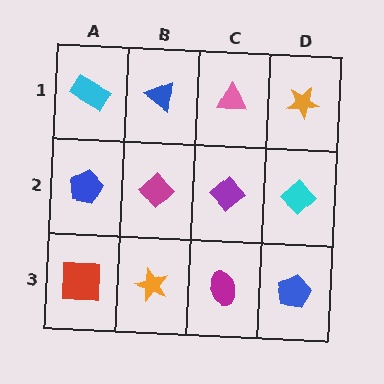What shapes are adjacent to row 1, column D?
A cyan diamond (row 2, column D), a pink triangle (row 1, column C).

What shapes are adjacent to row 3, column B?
A magenta diamond (row 2, column B), a red square (row 3, column A), a magenta ellipse (row 3, column C).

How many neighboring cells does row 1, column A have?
2.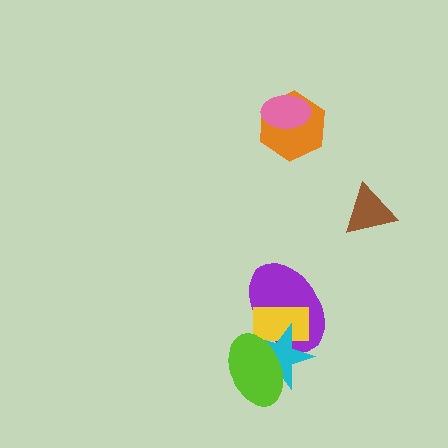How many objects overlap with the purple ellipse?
3 objects overlap with the purple ellipse.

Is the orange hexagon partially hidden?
Yes, it is partially covered by another shape.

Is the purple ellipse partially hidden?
Yes, it is partially covered by another shape.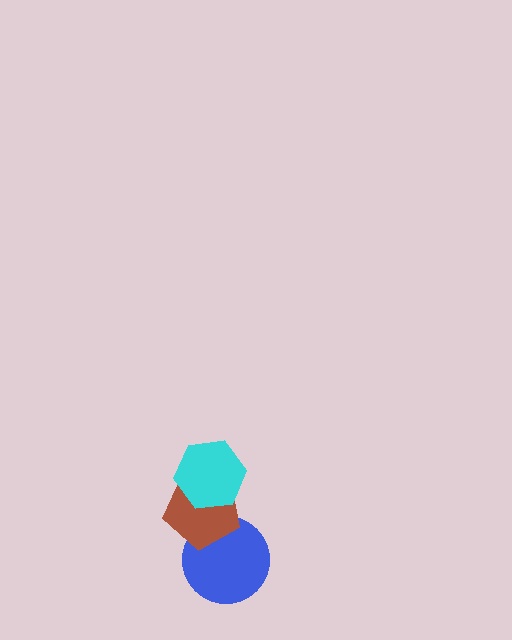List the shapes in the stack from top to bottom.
From top to bottom: the cyan hexagon, the brown pentagon, the blue circle.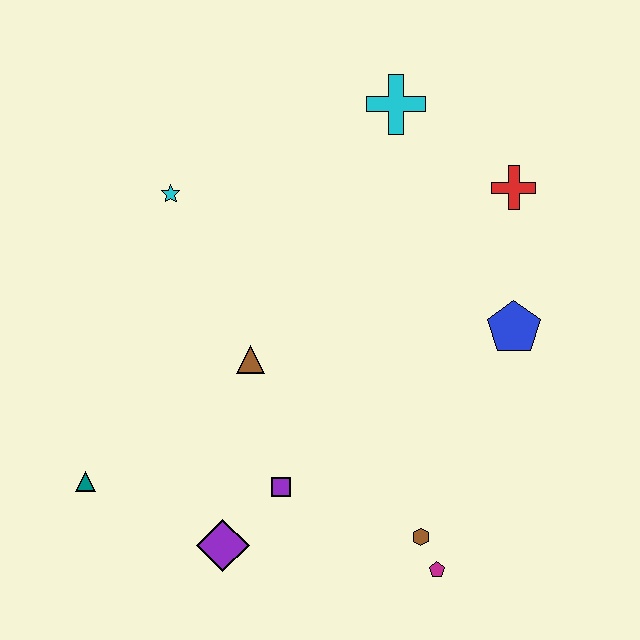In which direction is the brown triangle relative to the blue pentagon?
The brown triangle is to the left of the blue pentagon.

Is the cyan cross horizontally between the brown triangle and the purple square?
No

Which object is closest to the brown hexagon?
The magenta pentagon is closest to the brown hexagon.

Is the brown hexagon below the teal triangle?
Yes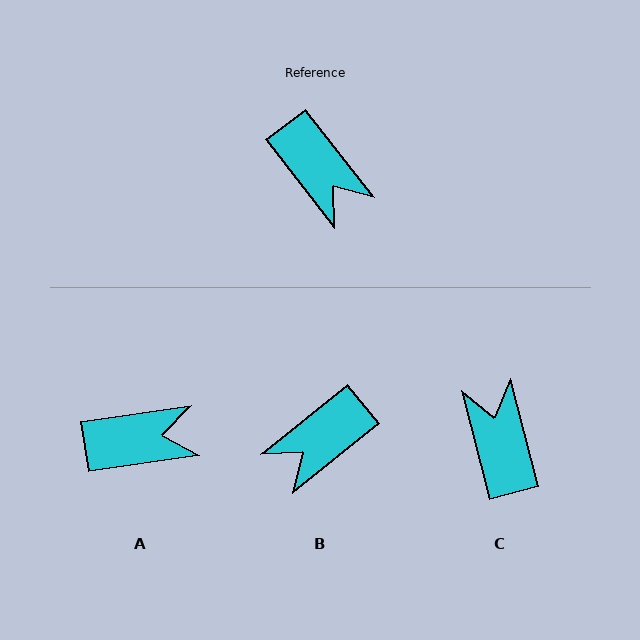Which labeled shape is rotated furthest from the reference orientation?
C, about 157 degrees away.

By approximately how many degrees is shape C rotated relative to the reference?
Approximately 157 degrees counter-clockwise.